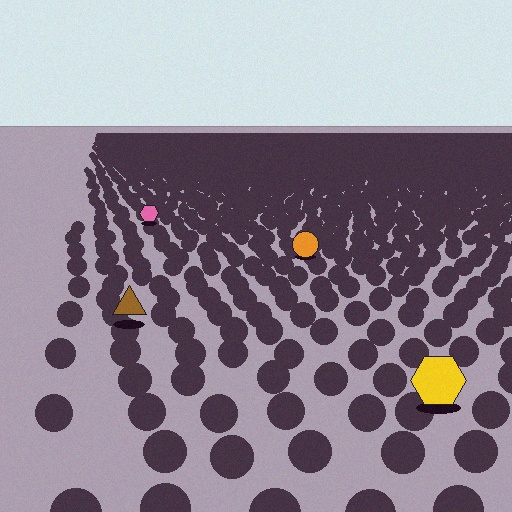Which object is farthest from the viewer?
The pink hexagon is farthest from the viewer. It appears smaller and the ground texture around it is denser.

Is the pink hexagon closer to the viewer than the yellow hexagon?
No. The yellow hexagon is closer — you can tell from the texture gradient: the ground texture is coarser near it.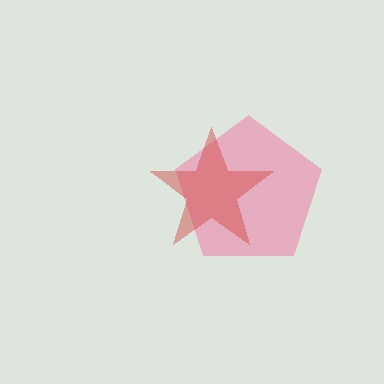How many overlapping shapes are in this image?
There are 2 overlapping shapes in the image.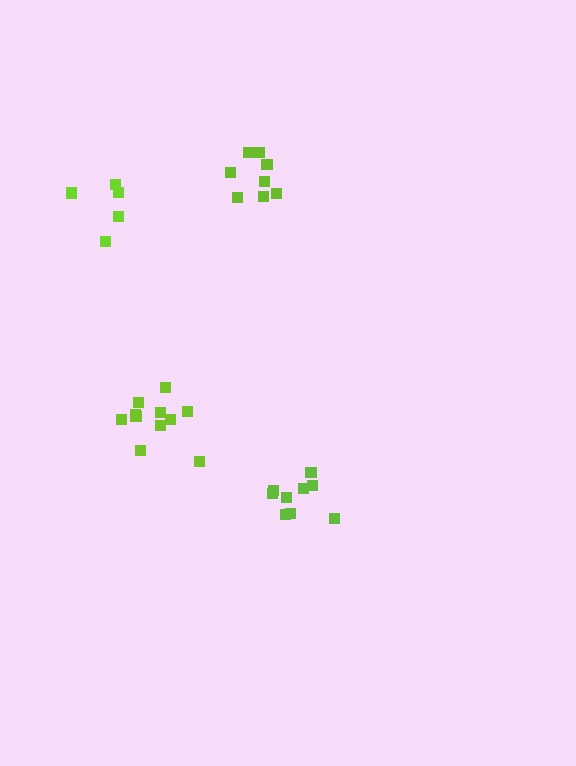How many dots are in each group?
Group 1: 9 dots, Group 2: 5 dots, Group 3: 11 dots, Group 4: 8 dots (33 total).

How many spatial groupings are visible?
There are 4 spatial groupings.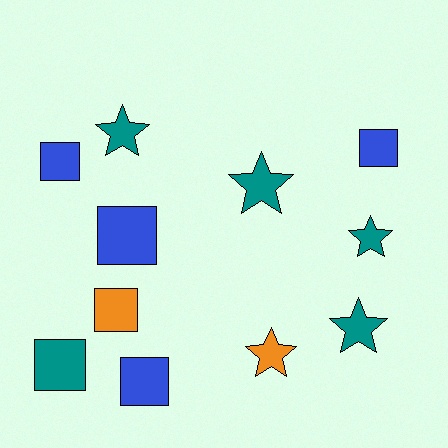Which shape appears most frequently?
Square, with 6 objects.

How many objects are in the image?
There are 11 objects.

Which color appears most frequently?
Teal, with 5 objects.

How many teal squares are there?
There is 1 teal square.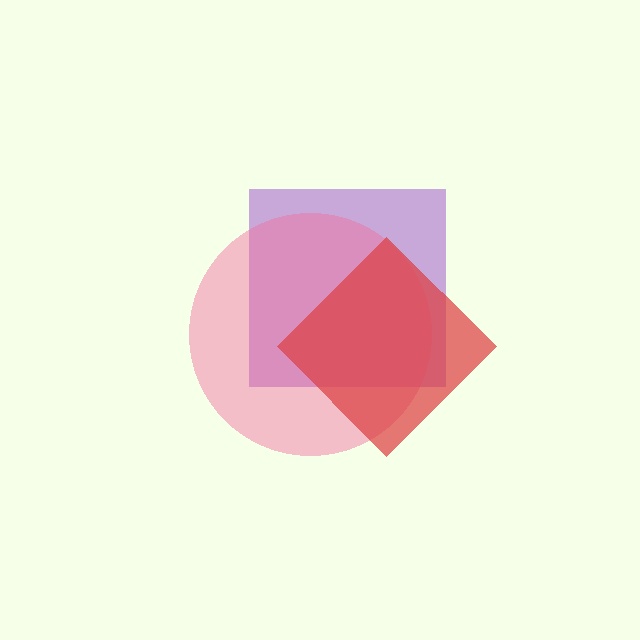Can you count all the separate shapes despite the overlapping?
Yes, there are 3 separate shapes.